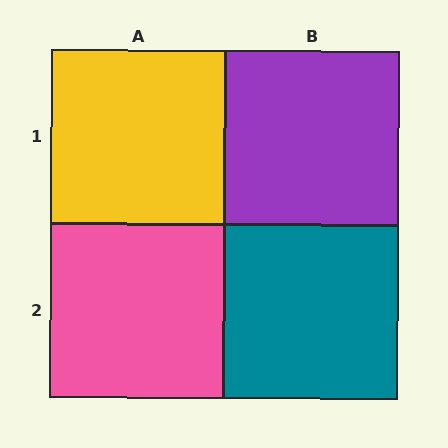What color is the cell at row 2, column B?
Teal.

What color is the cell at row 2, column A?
Pink.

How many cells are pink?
1 cell is pink.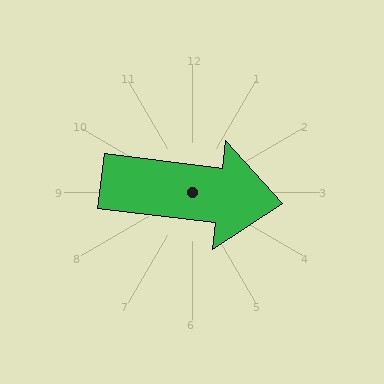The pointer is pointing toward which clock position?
Roughly 3 o'clock.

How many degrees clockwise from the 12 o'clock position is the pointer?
Approximately 97 degrees.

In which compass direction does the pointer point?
East.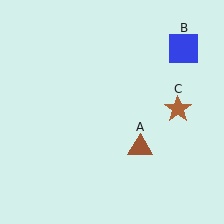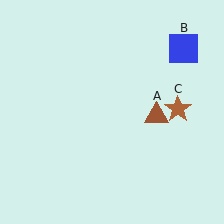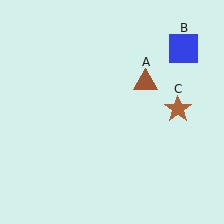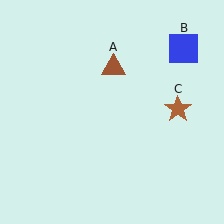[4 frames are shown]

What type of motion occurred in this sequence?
The brown triangle (object A) rotated counterclockwise around the center of the scene.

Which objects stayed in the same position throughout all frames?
Blue square (object B) and brown star (object C) remained stationary.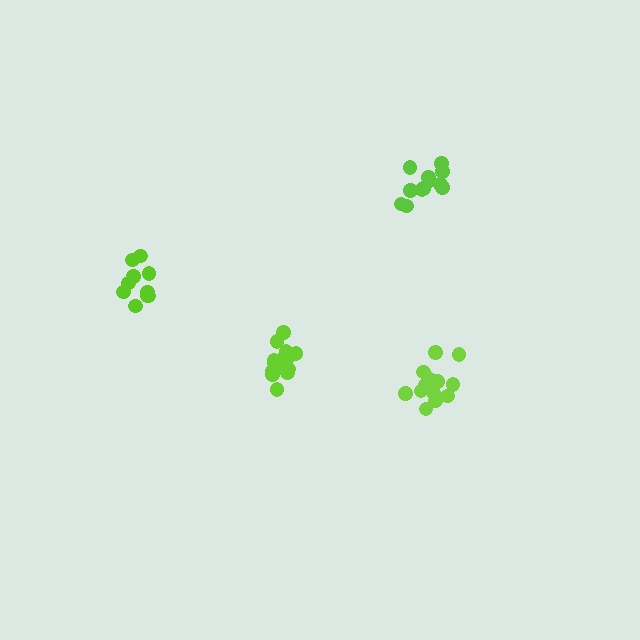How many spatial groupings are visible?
There are 4 spatial groupings.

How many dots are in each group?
Group 1: 15 dots, Group 2: 10 dots, Group 3: 12 dots, Group 4: 14 dots (51 total).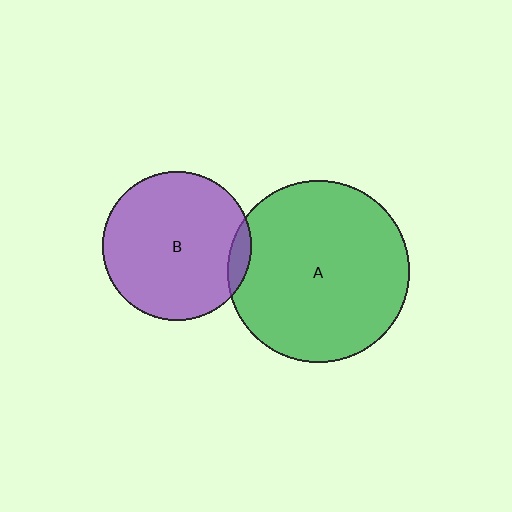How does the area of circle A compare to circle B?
Approximately 1.5 times.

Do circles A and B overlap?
Yes.